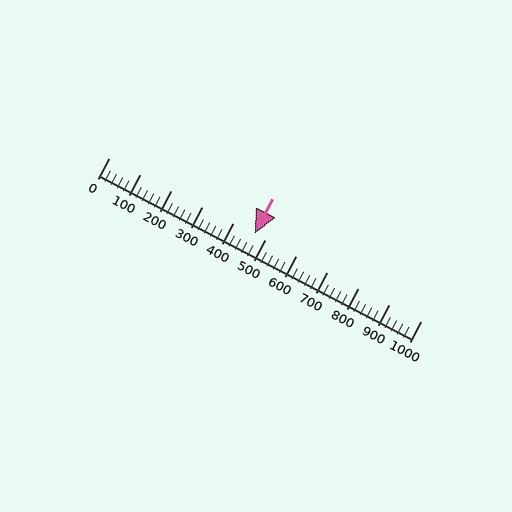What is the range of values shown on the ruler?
The ruler shows values from 0 to 1000.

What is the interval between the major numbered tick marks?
The major tick marks are spaced 100 units apart.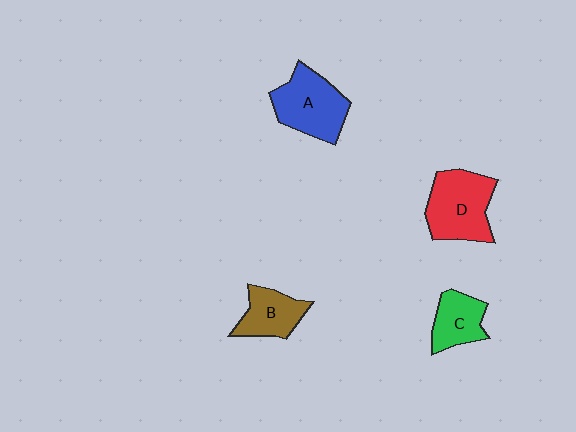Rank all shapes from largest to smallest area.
From largest to smallest: D (red), A (blue), B (brown), C (green).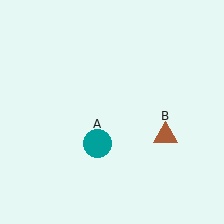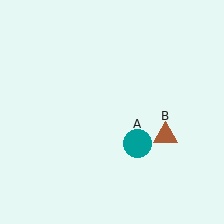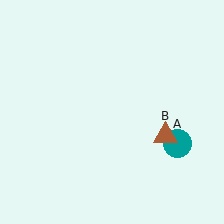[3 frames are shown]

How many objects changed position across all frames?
1 object changed position: teal circle (object A).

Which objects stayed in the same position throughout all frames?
Brown triangle (object B) remained stationary.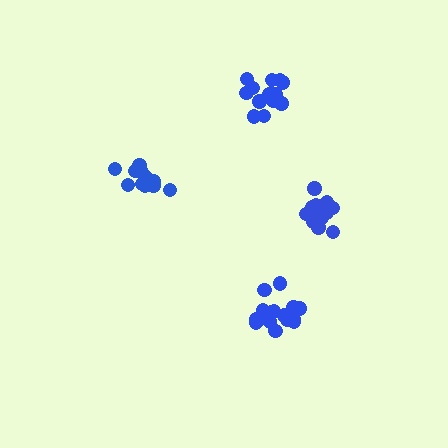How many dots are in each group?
Group 1: 18 dots, Group 2: 13 dots, Group 3: 14 dots, Group 4: 13 dots (58 total).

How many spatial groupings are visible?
There are 4 spatial groupings.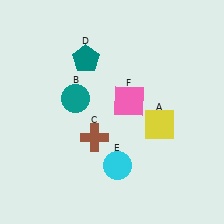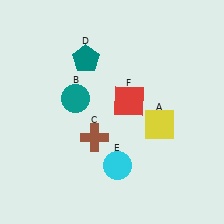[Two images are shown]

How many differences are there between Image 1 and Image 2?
There is 1 difference between the two images.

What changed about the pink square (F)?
In Image 1, F is pink. In Image 2, it changed to red.